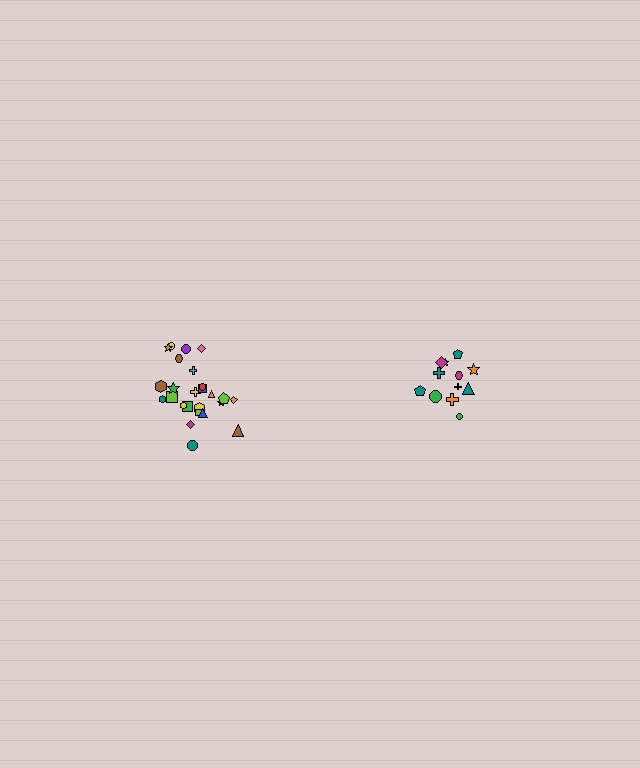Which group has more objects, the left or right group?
The left group.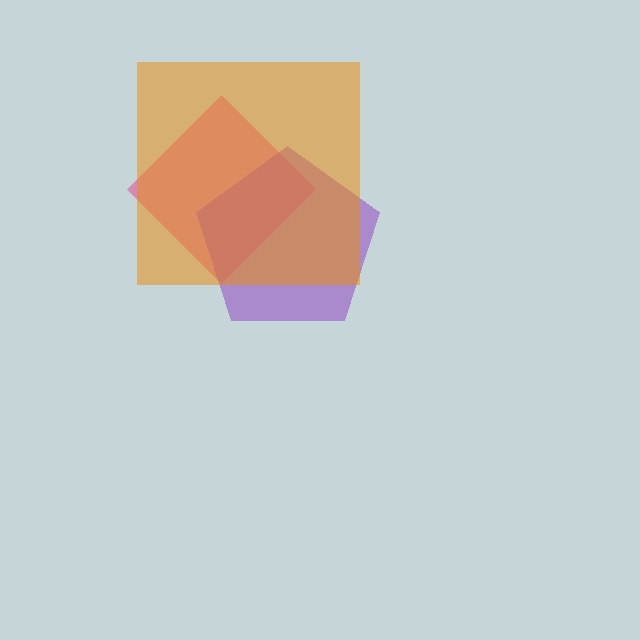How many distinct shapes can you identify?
There are 3 distinct shapes: a pink diamond, a purple pentagon, an orange square.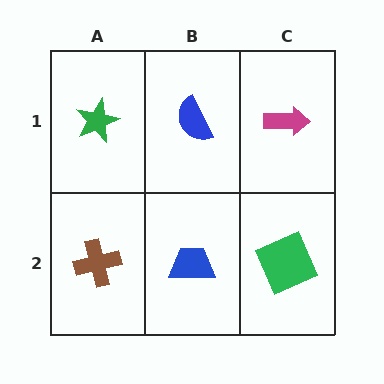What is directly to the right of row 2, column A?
A blue trapezoid.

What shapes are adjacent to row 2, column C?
A magenta arrow (row 1, column C), a blue trapezoid (row 2, column B).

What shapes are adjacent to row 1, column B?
A blue trapezoid (row 2, column B), a green star (row 1, column A), a magenta arrow (row 1, column C).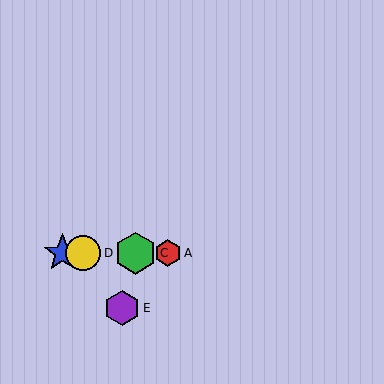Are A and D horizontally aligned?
Yes, both are at y≈253.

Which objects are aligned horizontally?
Objects A, B, C, D are aligned horizontally.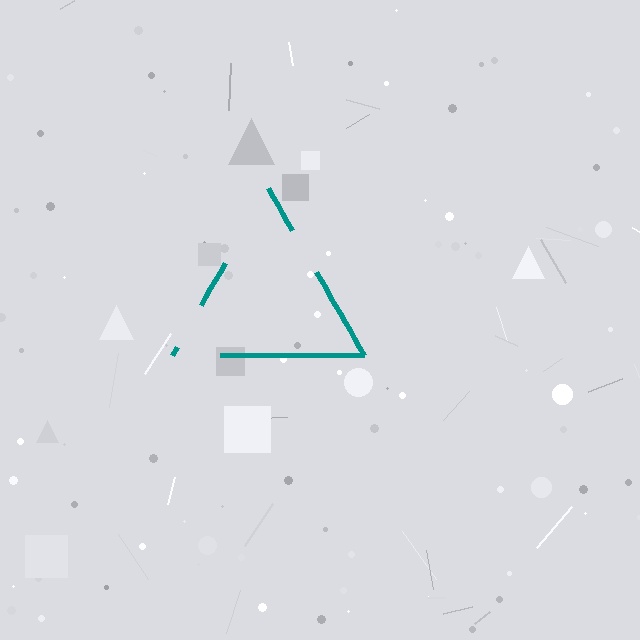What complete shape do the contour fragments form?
The contour fragments form a triangle.